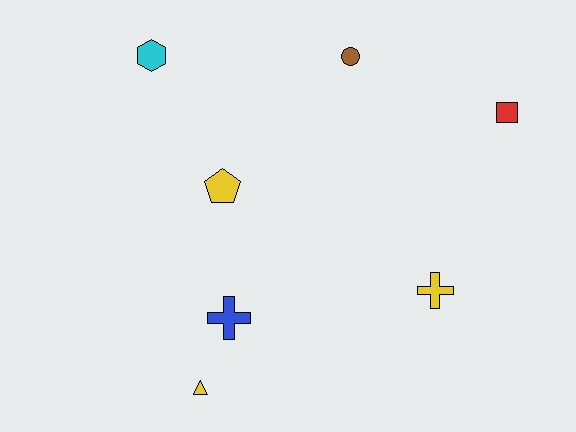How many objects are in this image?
There are 7 objects.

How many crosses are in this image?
There are 2 crosses.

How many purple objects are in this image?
There are no purple objects.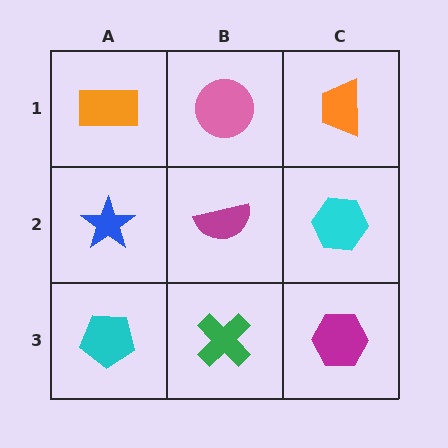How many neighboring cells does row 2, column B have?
4.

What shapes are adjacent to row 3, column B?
A magenta semicircle (row 2, column B), a cyan pentagon (row 3, column A), a magenta hexagon (row 3, column C).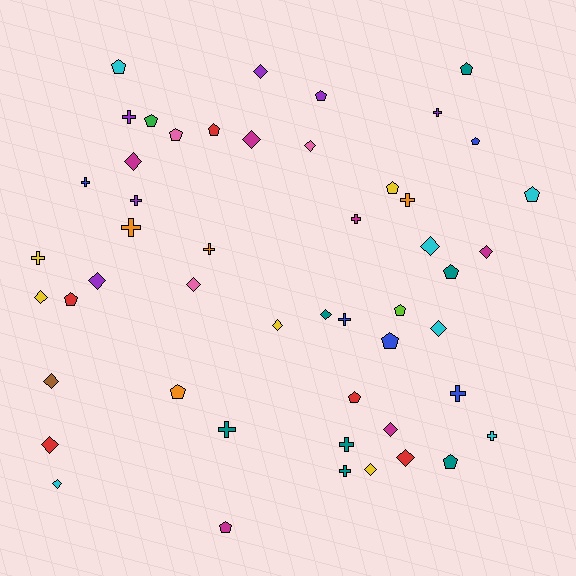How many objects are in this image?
There are 50 objects.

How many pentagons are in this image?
There are 17 pentagons.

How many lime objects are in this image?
There is 1 lime object.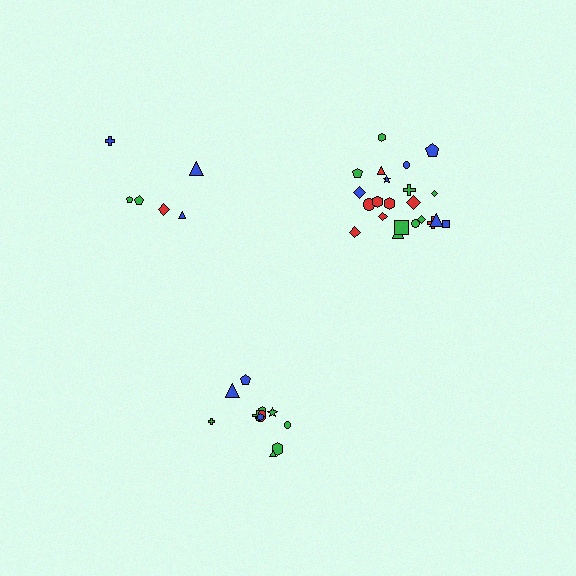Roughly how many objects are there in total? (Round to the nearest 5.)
Roughly 40 objects in total.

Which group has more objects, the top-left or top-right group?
The top-right group.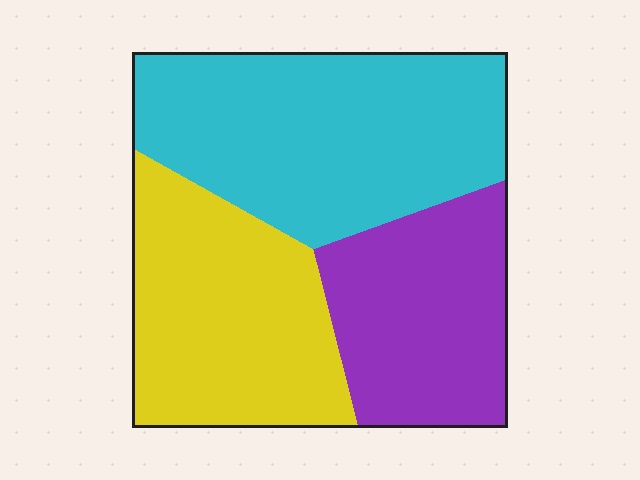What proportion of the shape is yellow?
Yellow covers around 30% of the shape.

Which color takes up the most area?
Cyan, at roughly 40%.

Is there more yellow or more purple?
Yellow.